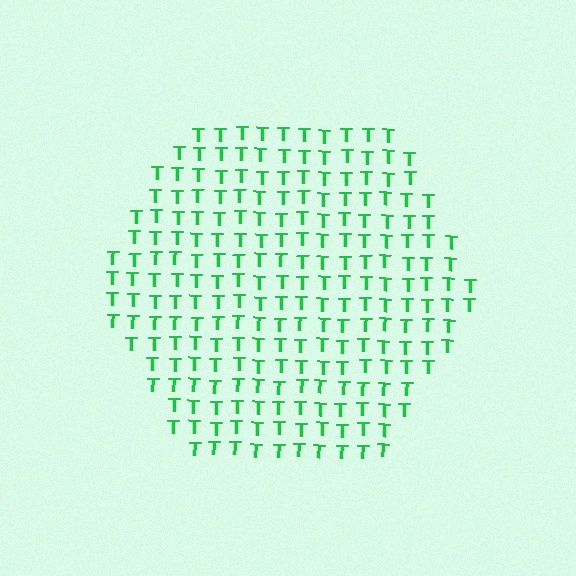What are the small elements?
The small elements are letter T's.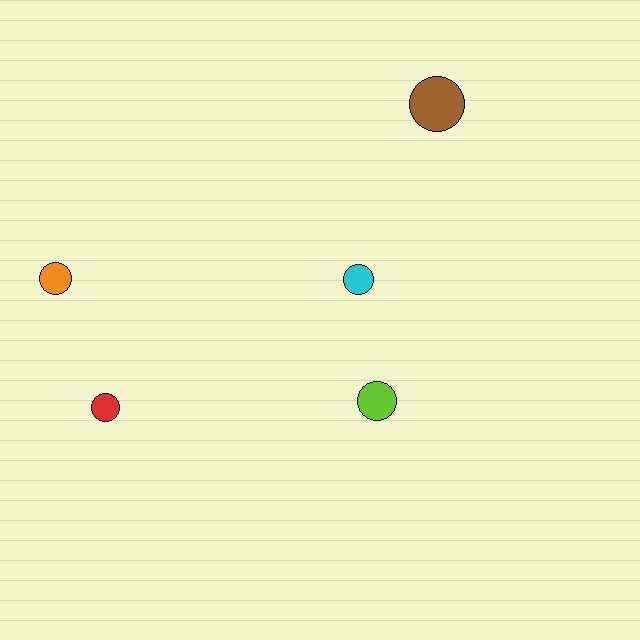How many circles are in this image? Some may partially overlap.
There are 5 circles.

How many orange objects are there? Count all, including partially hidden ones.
There is 1 orange object.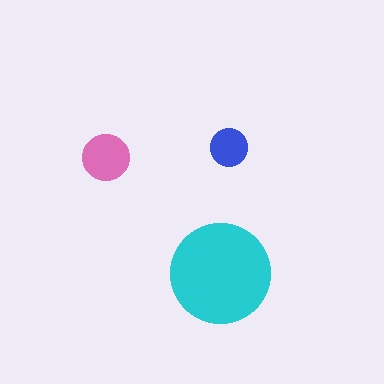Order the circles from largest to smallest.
the cyan one, the pink one, the blue one.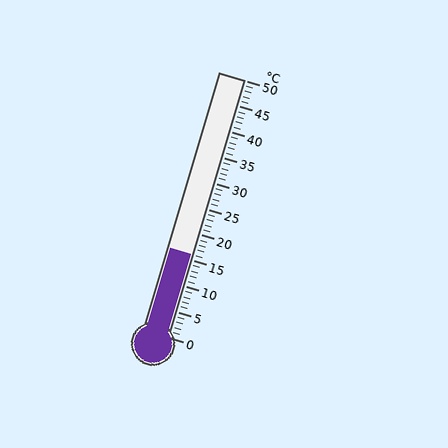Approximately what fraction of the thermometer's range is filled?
The thermometer is filled to approximately 30% of its range.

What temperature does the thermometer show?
The thermometer shows approximately 16°C.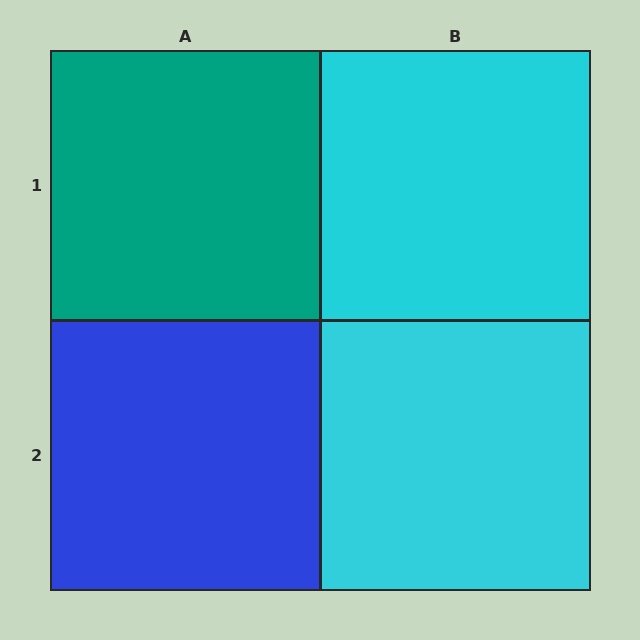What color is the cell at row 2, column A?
Blue.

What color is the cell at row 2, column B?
Cyan.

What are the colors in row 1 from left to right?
Teal, cyan.